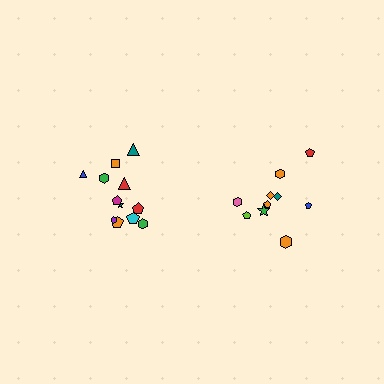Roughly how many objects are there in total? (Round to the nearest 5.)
Roughly 20 objects in total.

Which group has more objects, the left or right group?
The left group.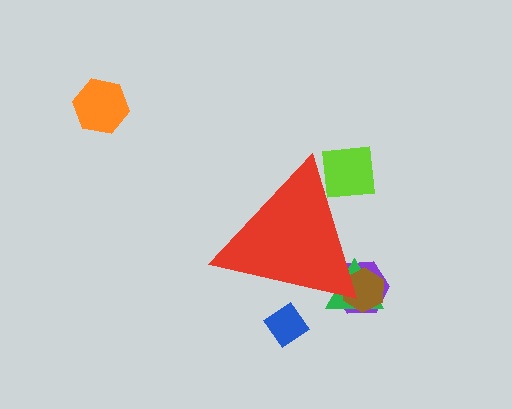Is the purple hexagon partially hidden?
Yes, the purple hexagon is partially hidden behind the red triangle.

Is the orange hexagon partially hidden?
No, the orange hexagon is fully visible.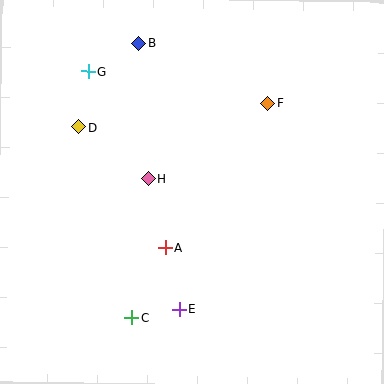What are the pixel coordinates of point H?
Point H is at (148, 179).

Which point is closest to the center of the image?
Point H at (148, 179) is closest to the center.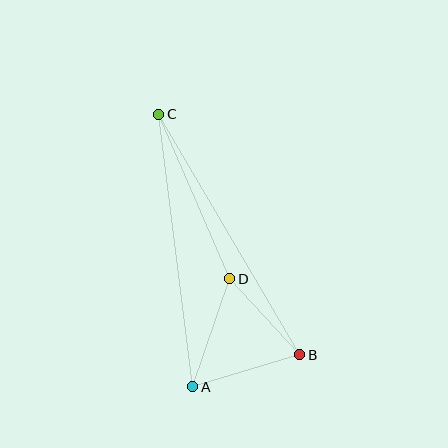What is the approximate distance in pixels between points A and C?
The distance between A and C is approximately 275 pixels.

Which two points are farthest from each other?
Points B and C are farthest from each other.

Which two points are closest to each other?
Points B and D are closest to each other.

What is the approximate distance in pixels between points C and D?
The distance between C and D is approximately 179 pixels.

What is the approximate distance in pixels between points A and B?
The distance between A and B is approximately 112 pixels.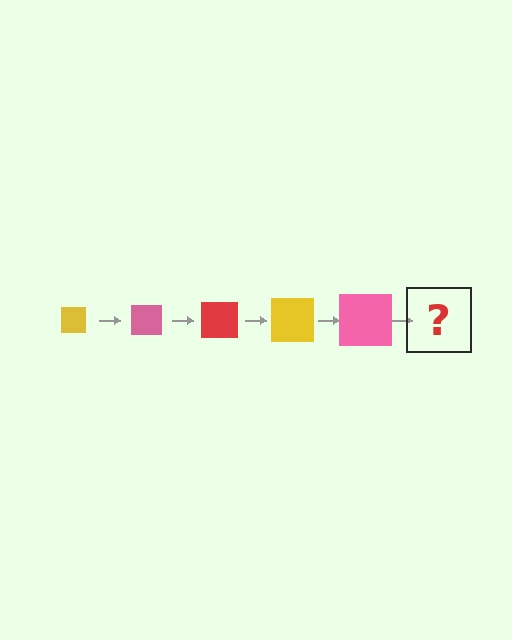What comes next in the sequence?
The next element should be a red square, larger than the previous one.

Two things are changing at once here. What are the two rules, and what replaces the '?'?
The two rules are that the square grows larger each step and the color cycles through yellow, pink, and red. The '?' should be a red square, larger than the previous one.